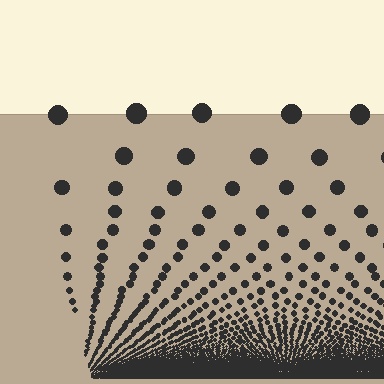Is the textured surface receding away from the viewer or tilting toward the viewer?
The surface appears to tilt toward the viewer. Texture elements get larger and sparser toward the top.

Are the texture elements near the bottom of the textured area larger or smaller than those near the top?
Smaller. The gradient is inverted — elements near the bottom are smaller and denser.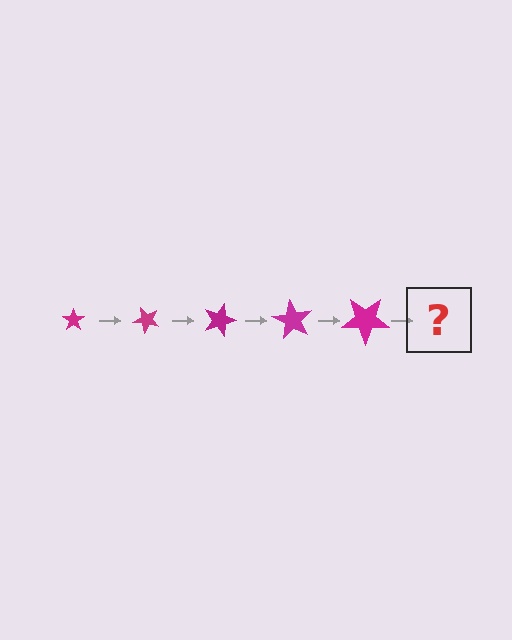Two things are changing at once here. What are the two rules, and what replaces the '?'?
The two rules are that the star grows larger each step and it rotates 45 degrees each step. The '?' should be a star, larger than the previous one and rotated 225 degrees from the start.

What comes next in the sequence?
The next element should be a star, larger than the previous one and rotated 225 degrees from the start.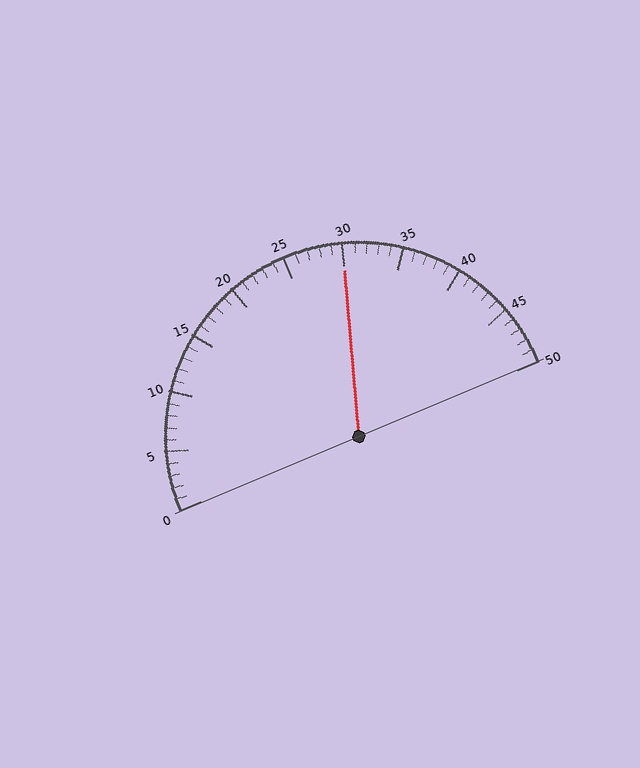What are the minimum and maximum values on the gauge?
The gauge ranges from 0 to 50.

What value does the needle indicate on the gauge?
The needle indicates approximately 30.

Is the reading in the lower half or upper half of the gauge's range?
The reading is in the upper half of the range (0 to 50).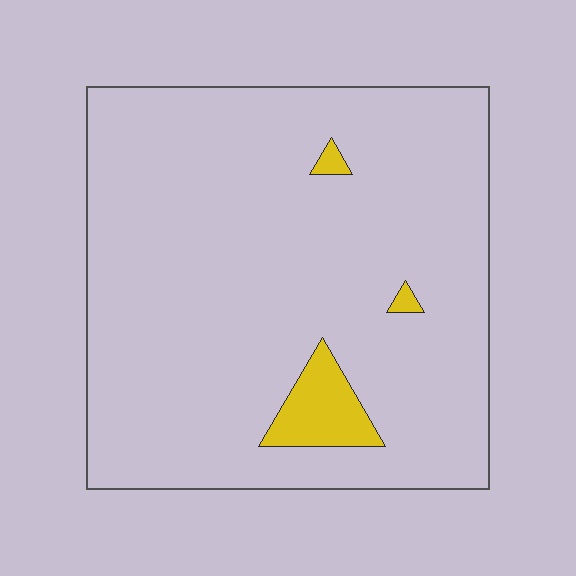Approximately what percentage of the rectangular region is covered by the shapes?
Approximately 5%.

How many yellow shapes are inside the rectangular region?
3.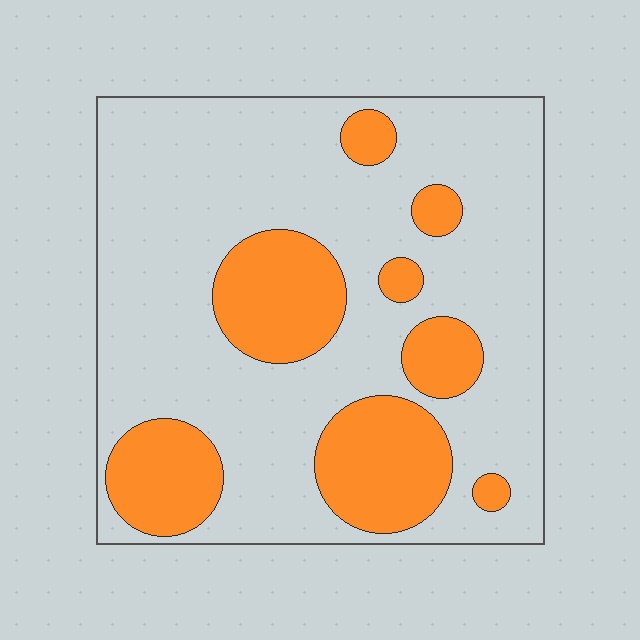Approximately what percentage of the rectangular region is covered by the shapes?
Approximately 25%.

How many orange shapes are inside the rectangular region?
8.